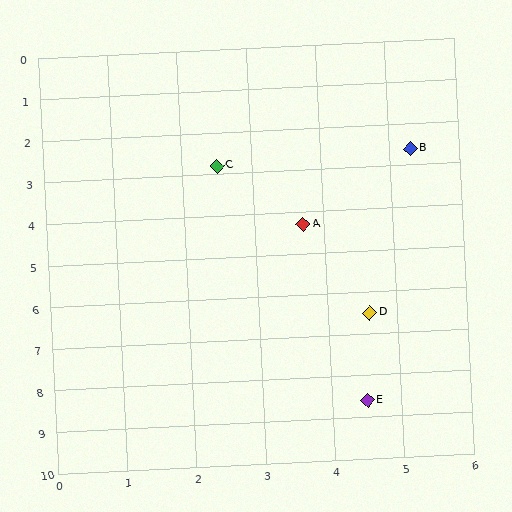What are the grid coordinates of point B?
Point B is at approximately (5.3, 2.6).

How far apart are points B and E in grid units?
Points B and E are about 6.1 grid units apart.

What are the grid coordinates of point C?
Point C is at approximately (2.5, 2.8).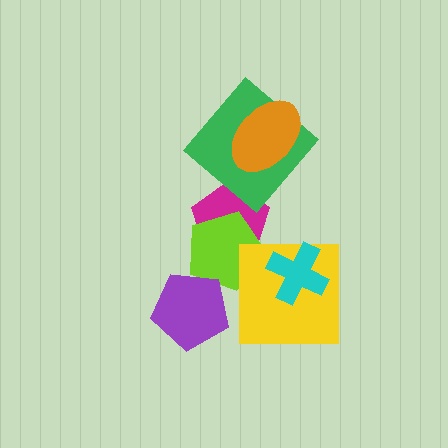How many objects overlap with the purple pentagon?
1 object overlaps with the purple pentagon.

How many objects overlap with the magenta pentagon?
2 objects overlap with the magenta pentagon.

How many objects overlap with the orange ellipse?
1 object overlaps with the orange ellipse.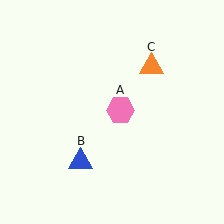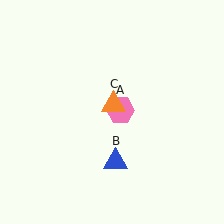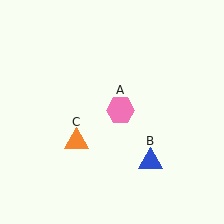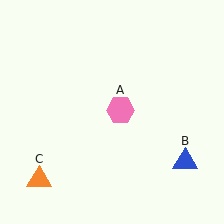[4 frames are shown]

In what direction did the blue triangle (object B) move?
The blue triangle (object B) moved right.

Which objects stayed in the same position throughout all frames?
Pink hexagon (object A) remained stationary.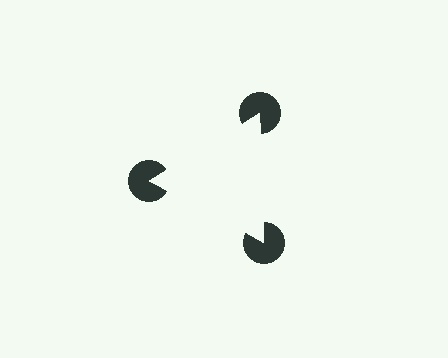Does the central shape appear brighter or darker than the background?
It typically appears slightly brighter than the background, even though no actual brightness change is drawn.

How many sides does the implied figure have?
3 sides.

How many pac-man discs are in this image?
There are 3 — one at each vertex of the illusory triangle.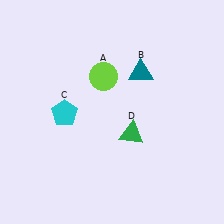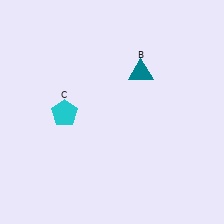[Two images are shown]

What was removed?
The lime circle (A), the green triangle (D) were removed in Image 2.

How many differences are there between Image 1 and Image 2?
There are 2 differences between the two images.